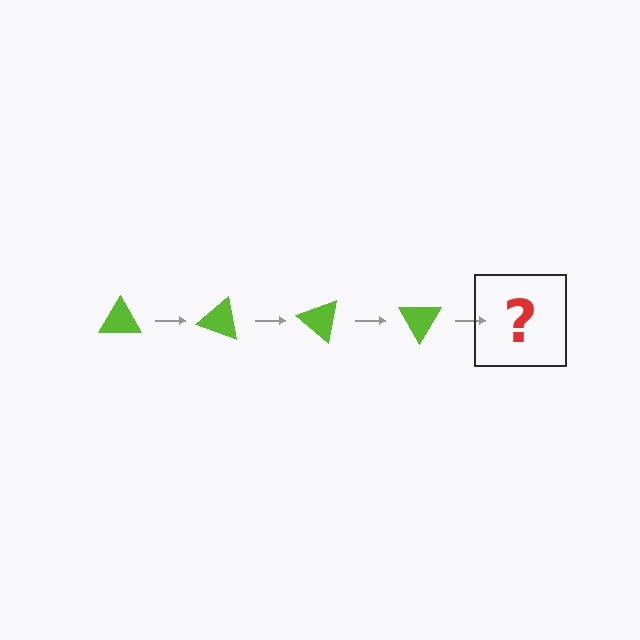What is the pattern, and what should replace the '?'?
The pattern is that the triangle rotates 20 degrees each step. The '?' should be a lime triangle rotated 80 degrees.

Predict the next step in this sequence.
The next step is a lime triangle rotated 80 degrees.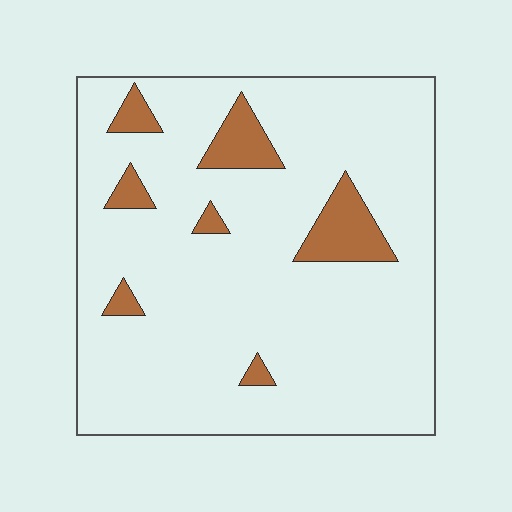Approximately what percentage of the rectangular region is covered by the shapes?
Approximately 10%.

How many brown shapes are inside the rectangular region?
7.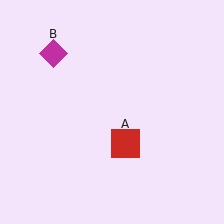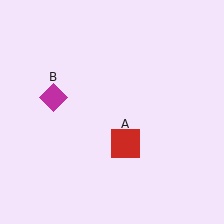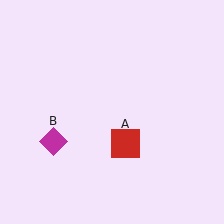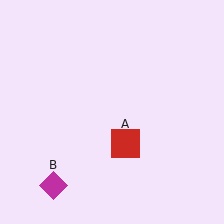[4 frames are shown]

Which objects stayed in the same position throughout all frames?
Red square (object A) remained stationary.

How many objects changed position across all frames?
1 object changed position: magenta diamond (object B).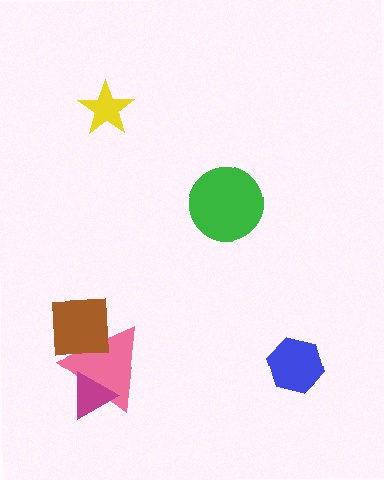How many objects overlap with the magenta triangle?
1 object overlaps with the magenta triangle.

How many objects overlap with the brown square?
1 object overlaps with the brown square.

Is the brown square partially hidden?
No, no other shape covers it.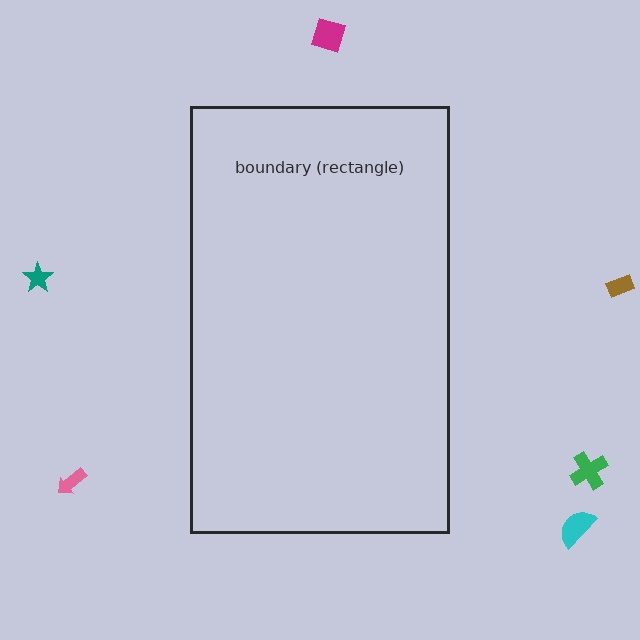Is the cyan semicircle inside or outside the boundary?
Outside.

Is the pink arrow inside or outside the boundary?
Outside.